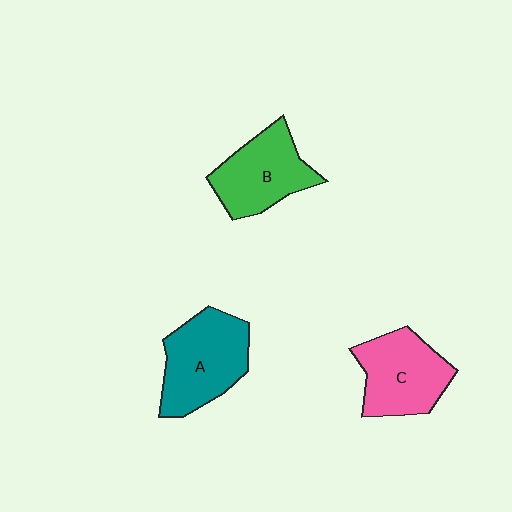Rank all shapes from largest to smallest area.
From largest to smallest: A (teal), C (pink), B (green).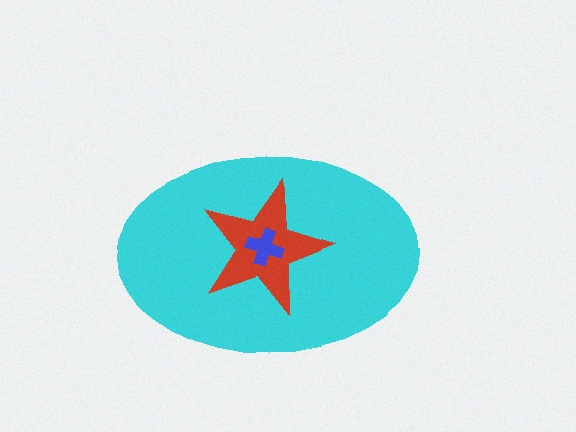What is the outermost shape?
The cyan ellipse.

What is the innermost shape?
The blue cross.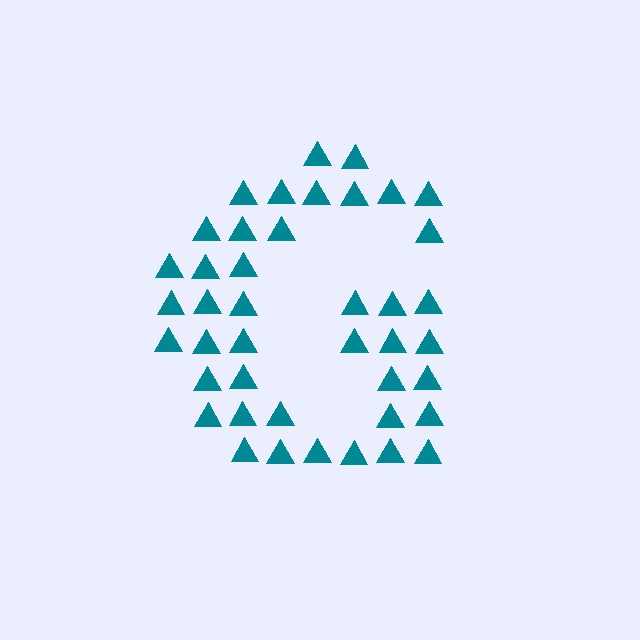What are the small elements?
The small elements are triangles.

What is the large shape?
The large shape is the letter G.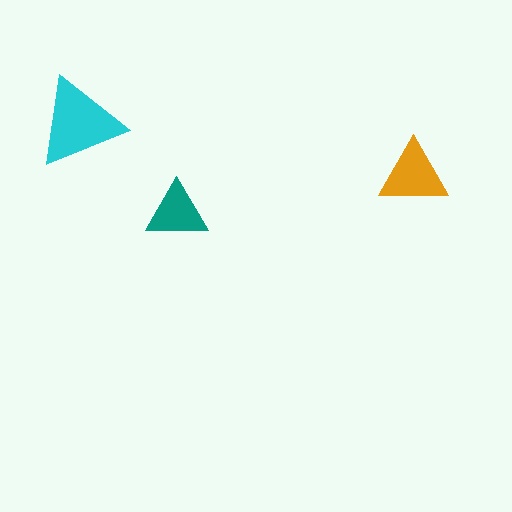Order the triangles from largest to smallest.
the cyan one, the orange one, the teal one.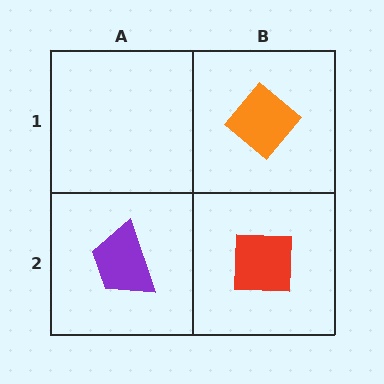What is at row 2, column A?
A purple trapezoid.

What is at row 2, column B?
A red square.